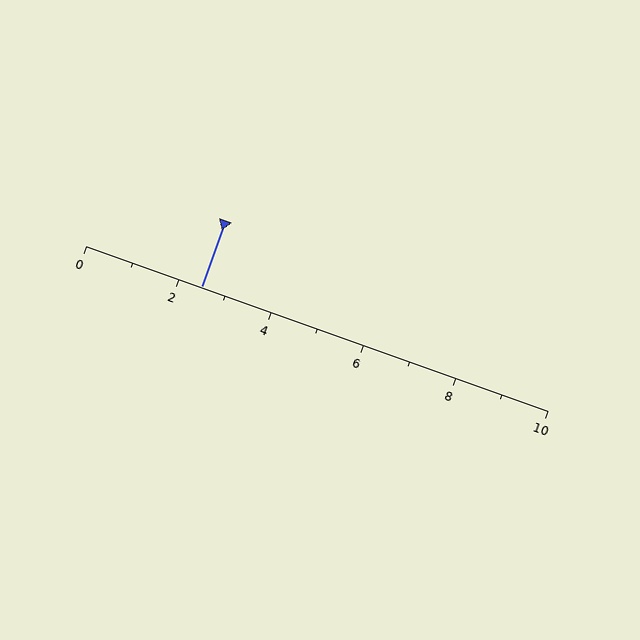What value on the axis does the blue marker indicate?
The marker indicates approximately 2.5.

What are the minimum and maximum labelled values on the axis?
The axis runs from 0 to 10.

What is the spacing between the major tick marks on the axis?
The major ticks are spaced 2 apart.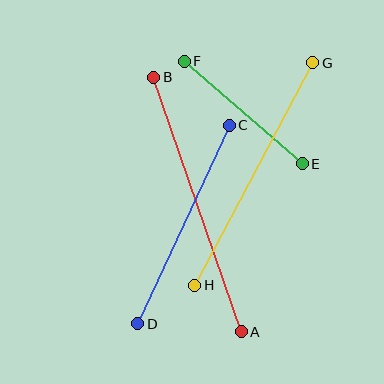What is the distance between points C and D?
The distance is approximately 219 pixels.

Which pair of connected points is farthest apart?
Points A and B are farthest apart.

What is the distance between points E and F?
The distance is approximately 157 pixels.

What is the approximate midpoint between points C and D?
The midpoint is at approximately (183, 224) pixels.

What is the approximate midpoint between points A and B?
The midpoint is at approximately (198, 205) pixels.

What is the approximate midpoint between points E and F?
The midpoint is at approximately (243, 112) pixels.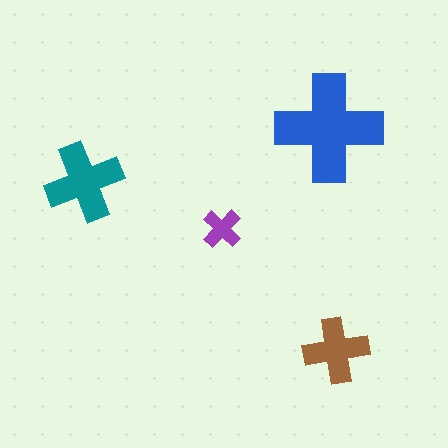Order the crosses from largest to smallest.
the blue one, the teal one, the brown one, the purple one.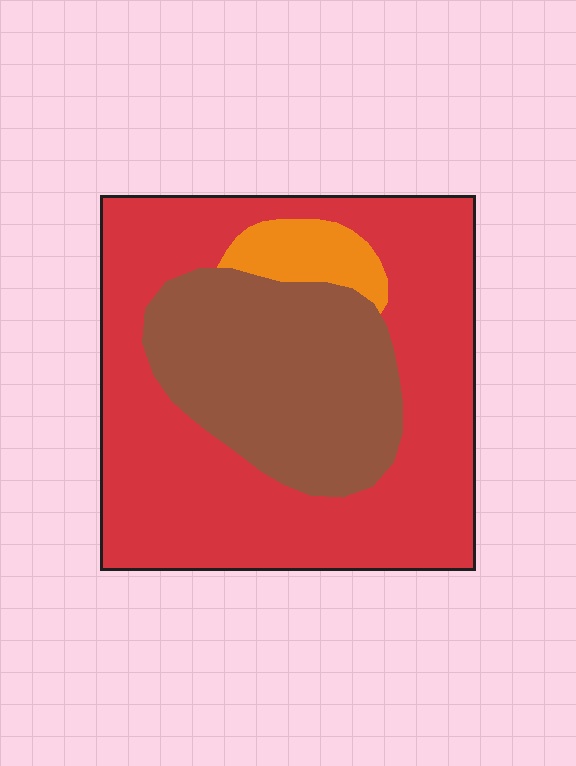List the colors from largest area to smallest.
From largest to smallest: red, brown, orange.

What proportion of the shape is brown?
Brown takes up about one third (1/3) of the shape.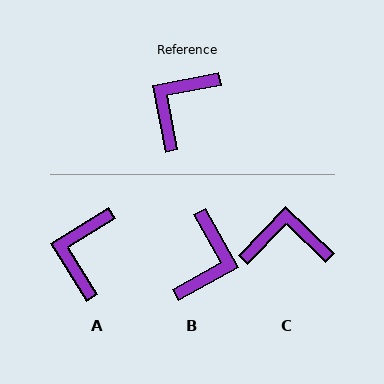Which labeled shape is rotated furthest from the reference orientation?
B, about 162 degrees away.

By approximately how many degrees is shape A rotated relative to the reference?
Approximately 21 degrees counter-clockwise.